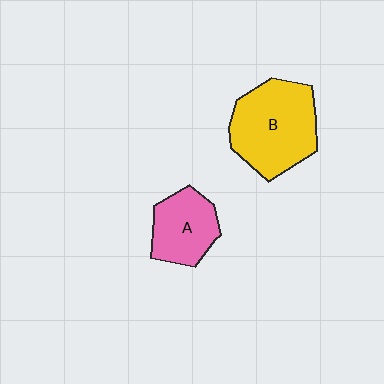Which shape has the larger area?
Shape B (yellow).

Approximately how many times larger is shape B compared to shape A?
Approximately 1.6 times.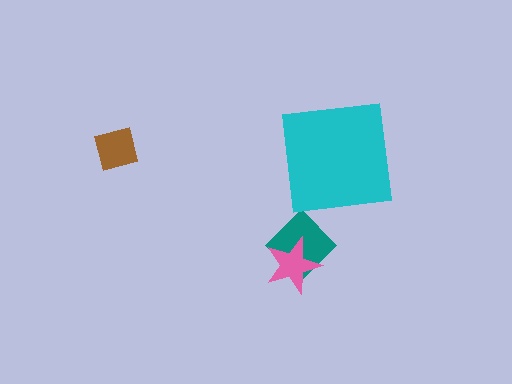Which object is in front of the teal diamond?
The pink star is in front of the teal diamond.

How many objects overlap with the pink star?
1 object overlaps with the pink star.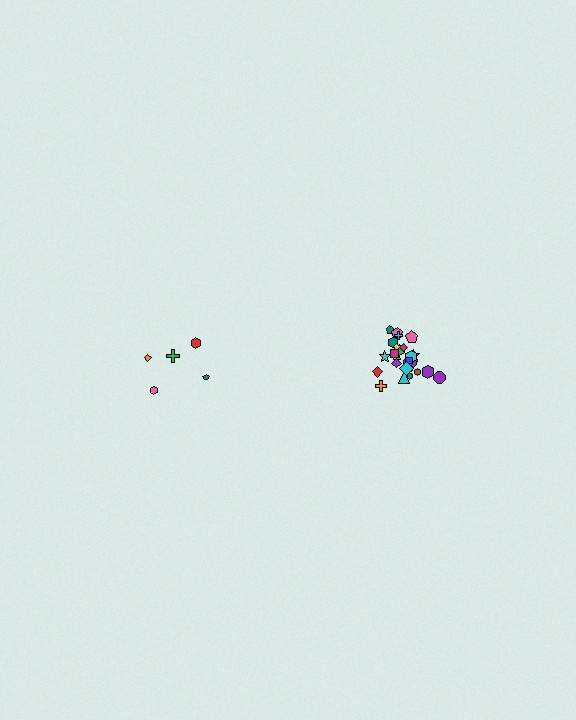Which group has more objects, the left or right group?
The right group.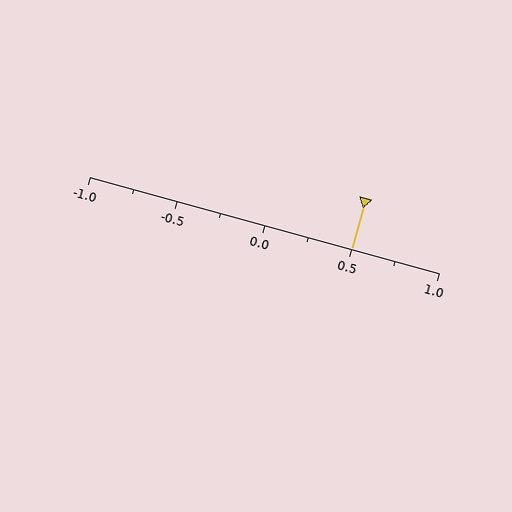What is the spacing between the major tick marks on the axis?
The major ticks are spaced 0.5 apart.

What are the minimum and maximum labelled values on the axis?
The axis runs from -1.0 to 1.0.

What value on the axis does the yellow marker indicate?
The marker indicates approximately 0.5.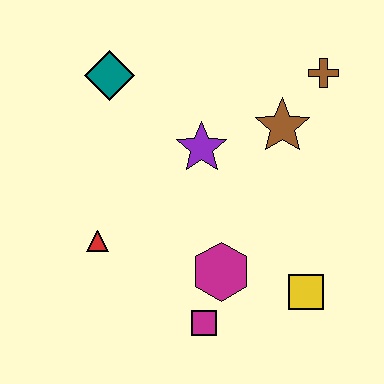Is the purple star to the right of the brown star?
No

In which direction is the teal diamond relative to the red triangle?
The teal diamond is above the red triangle.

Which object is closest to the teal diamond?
The purple star is closest to the teal diamond.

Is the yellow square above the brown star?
No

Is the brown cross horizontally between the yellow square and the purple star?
No